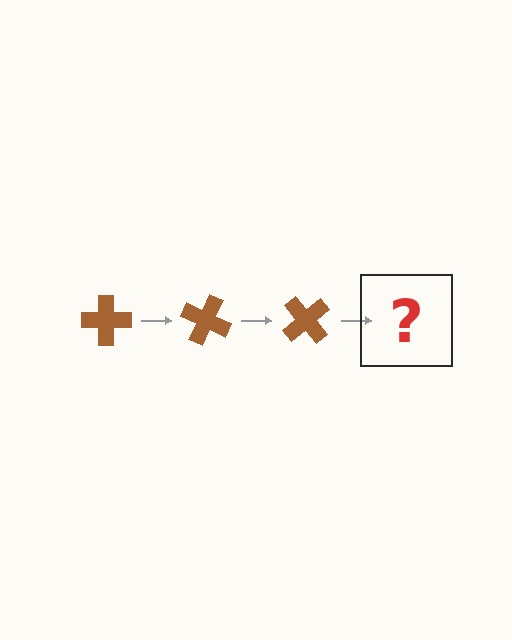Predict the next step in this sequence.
The next step is a brown cross rotated 75 degrees.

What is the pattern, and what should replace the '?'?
The pattern is that the cross rotates 25 degrees each step. The '?' should be a brown cross rotated 75 degrees.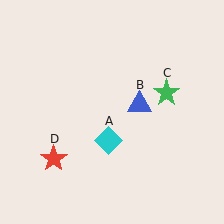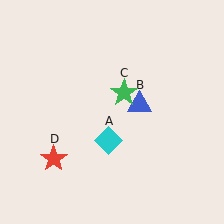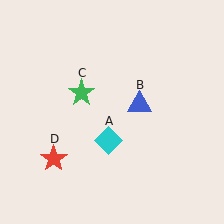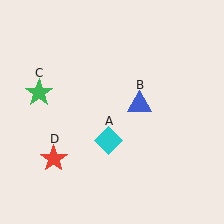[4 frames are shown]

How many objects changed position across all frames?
1 object changed position: green star (object C).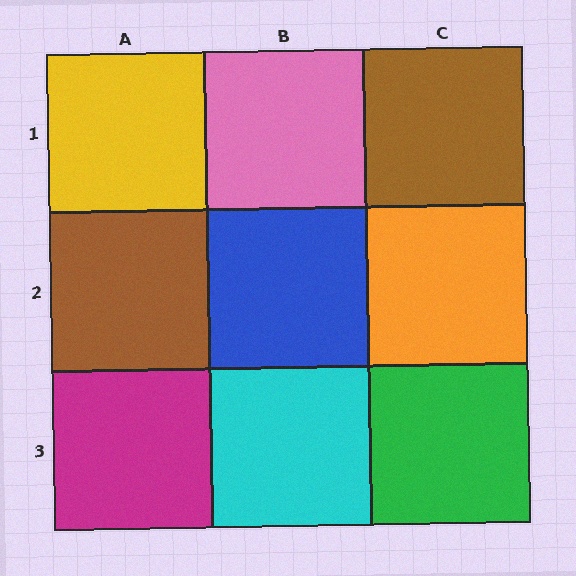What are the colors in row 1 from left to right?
Yellow, pink, brown.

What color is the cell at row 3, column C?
Green.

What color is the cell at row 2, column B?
Blue.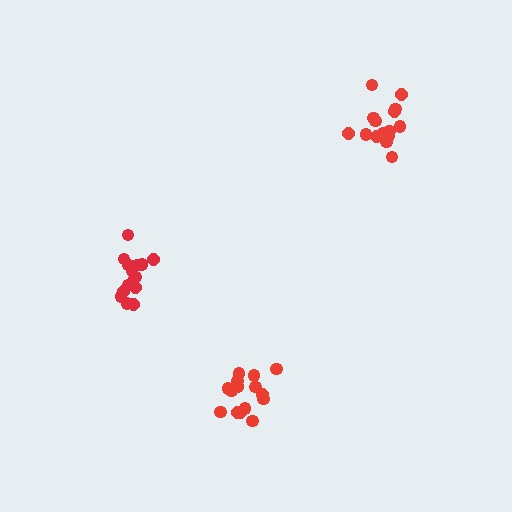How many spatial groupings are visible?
There are 3 spatial groupings.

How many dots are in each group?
Group 1: 15 dots, Group 2: 15 dots, Group 3: 15 dots (45 total).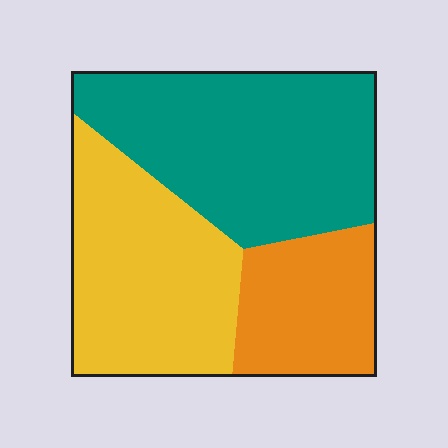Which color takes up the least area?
Orange, at roughly 20%.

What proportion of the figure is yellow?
Yellow takes up between a third and a half of the figure.